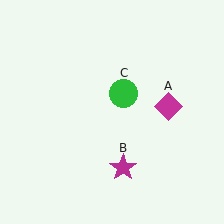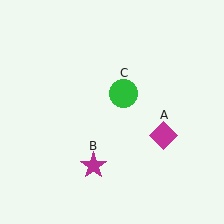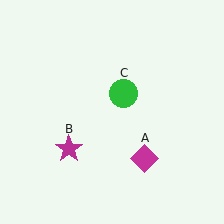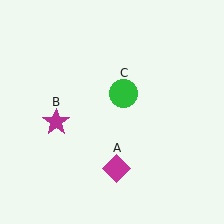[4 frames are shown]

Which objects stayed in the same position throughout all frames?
Green circle (object C) remained stationary.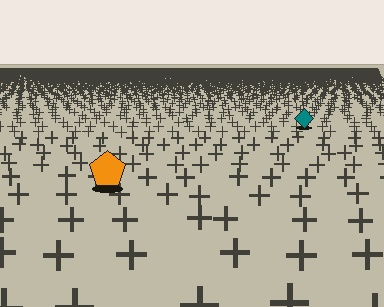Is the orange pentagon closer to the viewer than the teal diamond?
Yes. The orange pentagon is closer — you can tell from the texture gradient: the ground texture is coarser near it.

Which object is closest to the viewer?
The orange pentagon is closest. The texture marks near it are larger and more spread out.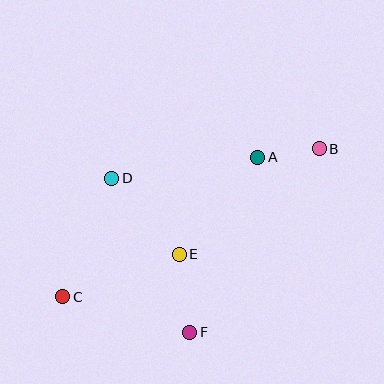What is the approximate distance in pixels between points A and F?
The distance between A and F is approximately 188 pixels.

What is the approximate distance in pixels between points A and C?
The distance between A and C is approximately 240 pixels.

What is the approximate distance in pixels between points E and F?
The distance between E and F is approximately 78 pixels.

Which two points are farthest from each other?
Points B and C are farthest from each other.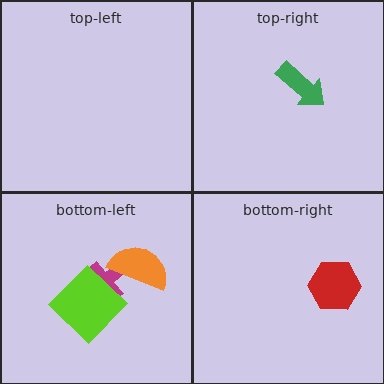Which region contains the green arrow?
The top-right region.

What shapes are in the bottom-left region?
The magenta cross, the lime diamond, the orange semicircle.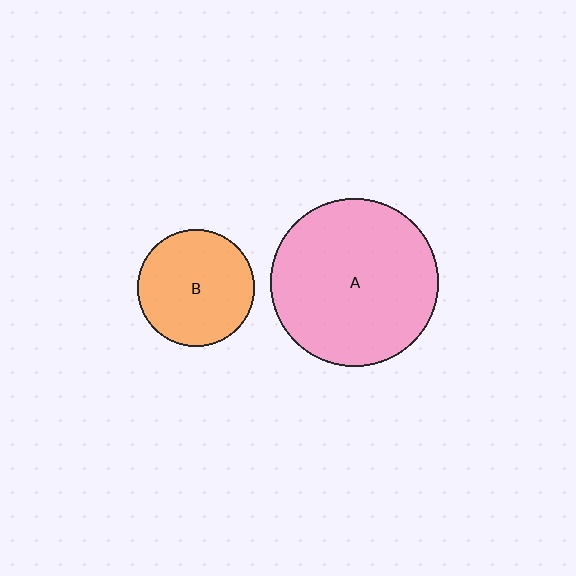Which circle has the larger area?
Circle A (pink).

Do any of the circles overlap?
No, none of the circles overlap.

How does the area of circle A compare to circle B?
Approximately 2.1 times.